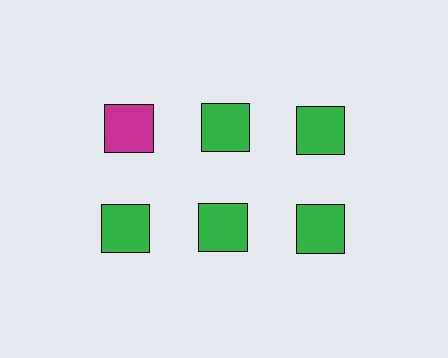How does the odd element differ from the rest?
It has a different color: magenta instead of green.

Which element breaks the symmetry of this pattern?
The magenta square in the top row, leftmost column breaks the symmetry. All other shapes are green squares.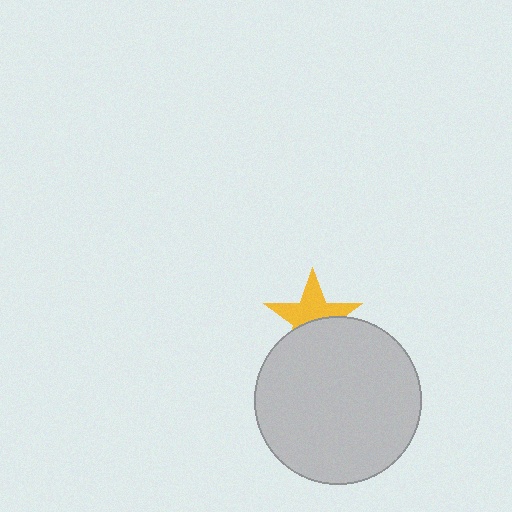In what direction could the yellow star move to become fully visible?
The yellow star could move up. That would shift it out from behind the light gray circle entirely.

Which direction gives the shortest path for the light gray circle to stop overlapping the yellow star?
Moving down gives the shortest separation.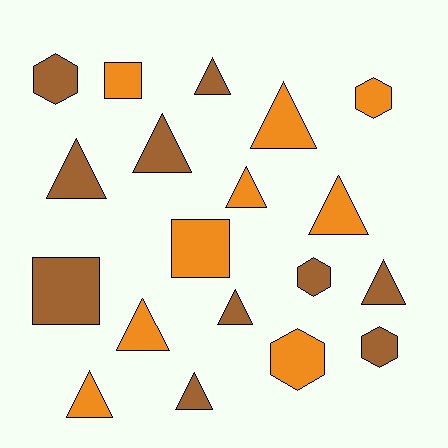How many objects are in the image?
There are 19 objects.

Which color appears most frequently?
Brown, with 10 objects.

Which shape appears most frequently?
Triangle, with 11 objects.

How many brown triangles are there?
There are 6 brown triangles.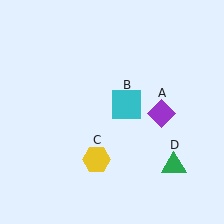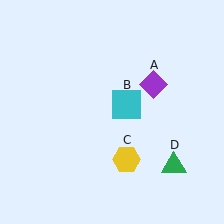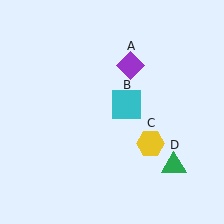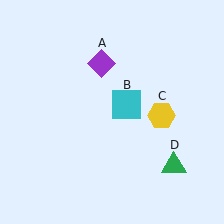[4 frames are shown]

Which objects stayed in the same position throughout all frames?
Cyan square (object B) and green triangle (object D) remained stationary.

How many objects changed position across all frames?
2 objects changed position: purple diamond (object A), yellow hexagon (object C).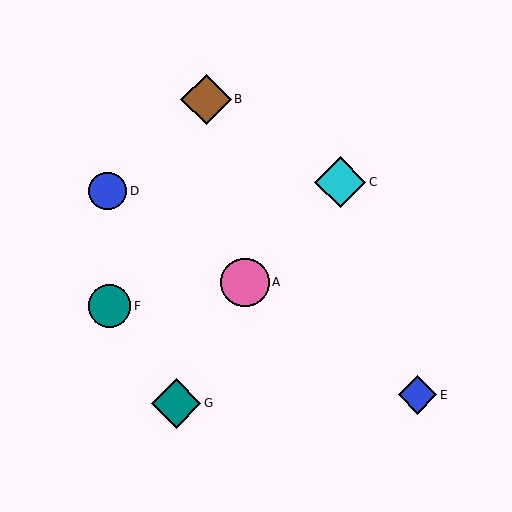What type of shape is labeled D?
Shape D is a blue circle.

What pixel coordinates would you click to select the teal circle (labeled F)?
Click at (110, 306) to select the teal circle F.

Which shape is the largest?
The cyan diamond (labeled C) is the largest.